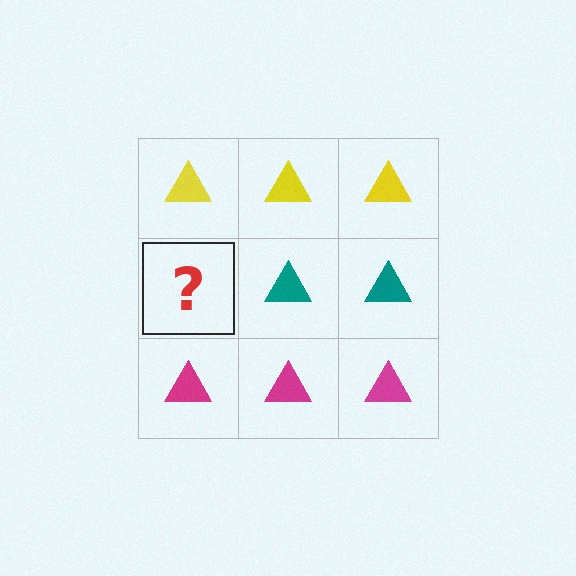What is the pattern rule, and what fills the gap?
The rule is that each row has a consistent color. The gap should be filled with a teal triangle.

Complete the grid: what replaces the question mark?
The question mark should be replaced with a teal triangle.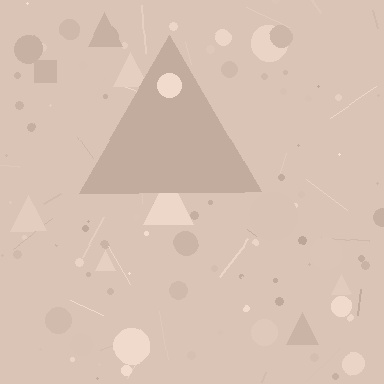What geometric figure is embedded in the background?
A triangle is embedded in the background.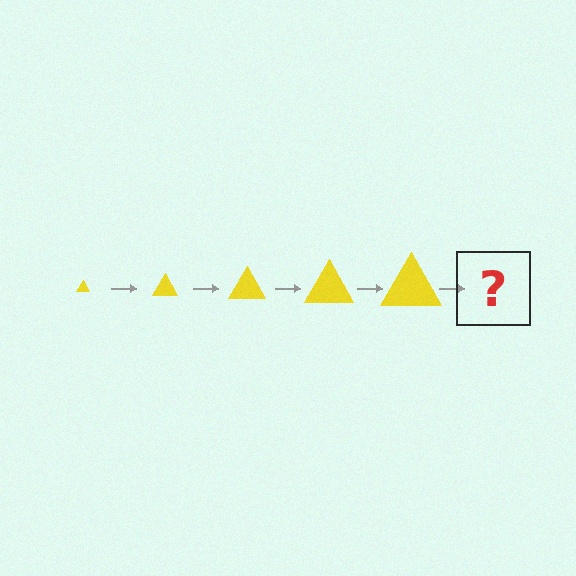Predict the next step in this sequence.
The next step is a yellow triangle, larger than the previous one.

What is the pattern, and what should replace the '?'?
The pattern is that the triangle gets progressively larger each step. The '?' should be a yellow triangle, larger than the previous one.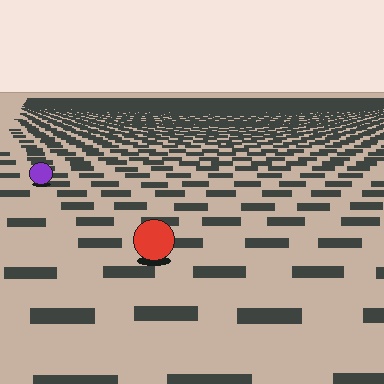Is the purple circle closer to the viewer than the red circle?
No. The red circle is closer — you can tell from the texture gradient: the ground texture is coarser near it.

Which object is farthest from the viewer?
The purple circle is farthest from the viewer. It appears smaller and the ground texture around it is denser.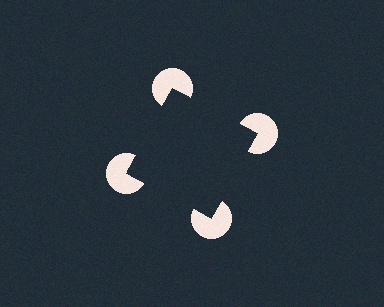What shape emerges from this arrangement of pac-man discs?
An illusory square — its edges are inferred from the aligned wedge cuts in the pac-man discs, not physically drawn.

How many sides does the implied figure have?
4 sides.